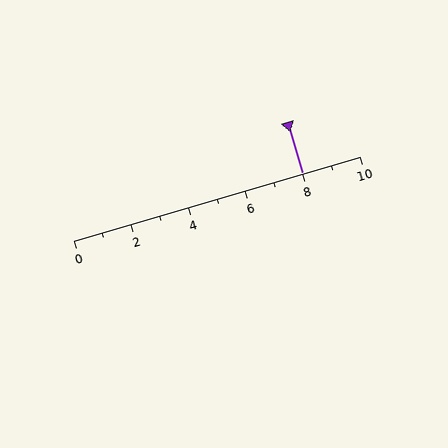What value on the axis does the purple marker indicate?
The marker indicates approximately 8.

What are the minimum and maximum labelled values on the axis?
The axis runs from 0 to 10.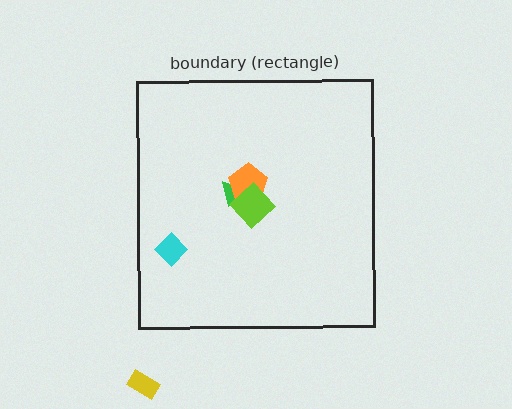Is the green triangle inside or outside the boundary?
Inside.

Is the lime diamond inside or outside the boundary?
Inside.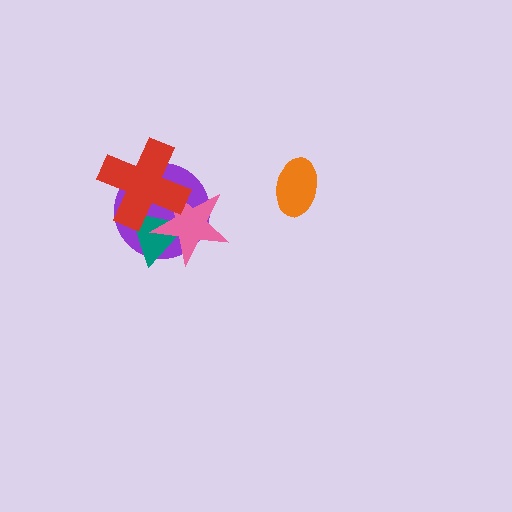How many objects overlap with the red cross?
3 objects overlap with the red cross.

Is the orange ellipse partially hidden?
No, no other shape covers it.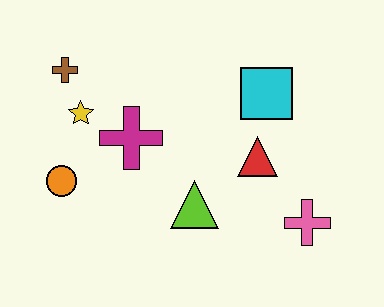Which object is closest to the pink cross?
The red triangle is closest to the pink cross.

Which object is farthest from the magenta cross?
The pink cross is farthest from the magenta cross.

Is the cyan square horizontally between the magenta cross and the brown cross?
No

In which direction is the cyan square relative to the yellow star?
The cyan square is to the right of the yellow star.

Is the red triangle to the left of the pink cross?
Yes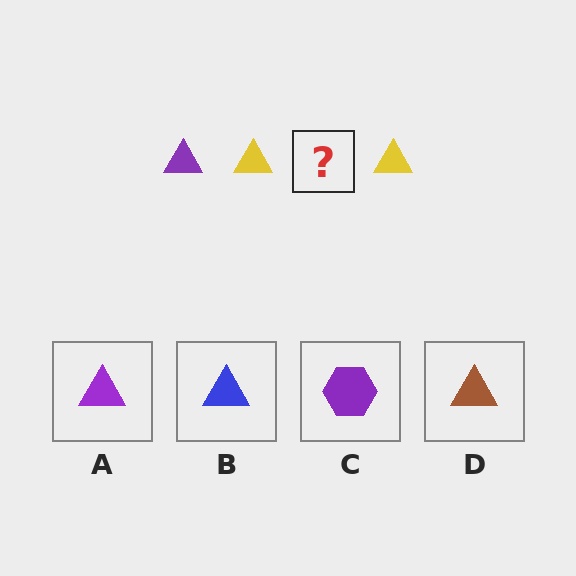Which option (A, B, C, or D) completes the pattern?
A.